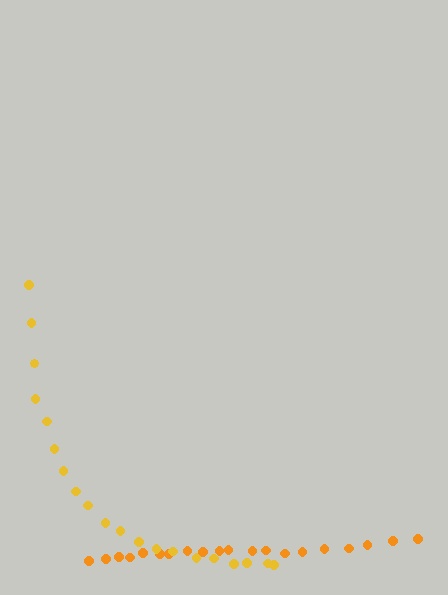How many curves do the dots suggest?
There are 2 distinct paths.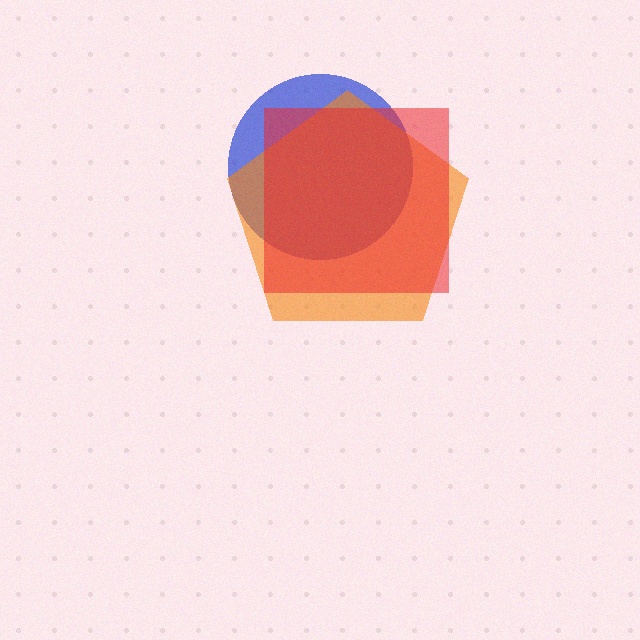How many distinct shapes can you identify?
There are 3 distinct shapes: a blue circle, an orange pentagon, a red square.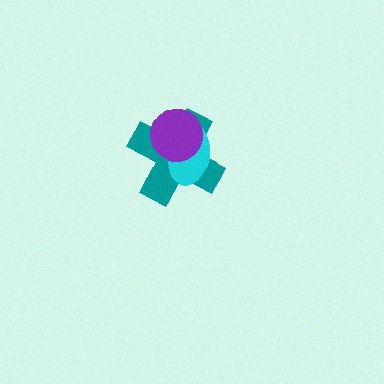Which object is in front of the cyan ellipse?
The purple circle is in front of the cyan ellipse.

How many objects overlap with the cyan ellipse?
2 objects overlap with the cyan ellipse.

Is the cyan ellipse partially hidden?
Yes, it is partially covered by another shape.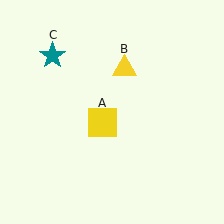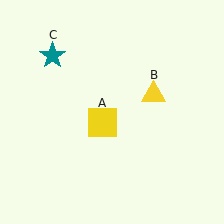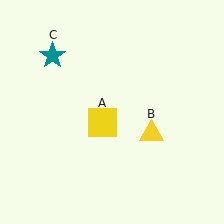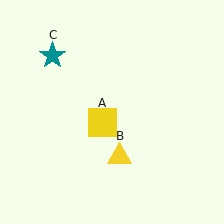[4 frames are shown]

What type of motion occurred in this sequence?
The yellow triangle (object B) rotated clockwise around the center of the scene.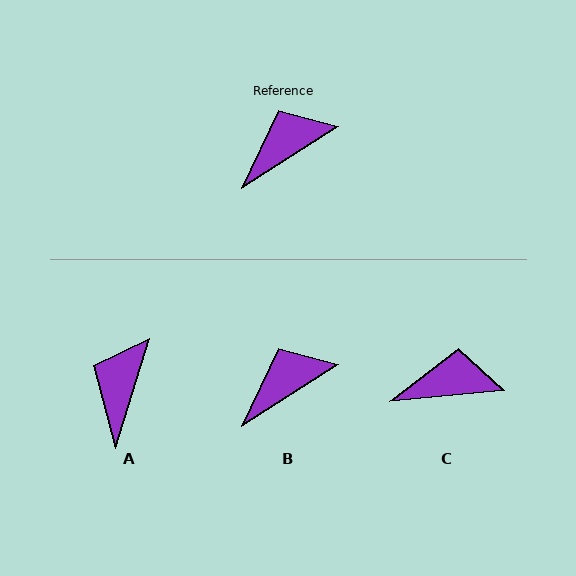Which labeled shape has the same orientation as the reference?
B.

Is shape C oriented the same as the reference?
No, it is off by about 27 degrees.